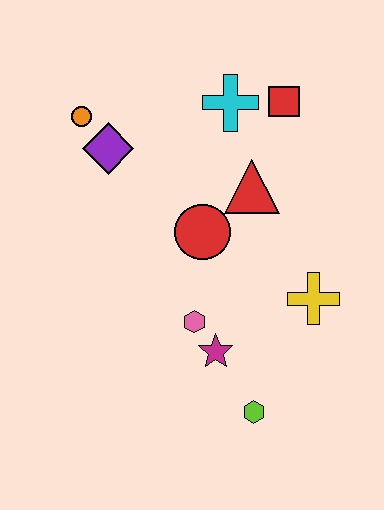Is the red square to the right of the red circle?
Yes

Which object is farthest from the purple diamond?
The lime hexagon is farthest from the purple diamond.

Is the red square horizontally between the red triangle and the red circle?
No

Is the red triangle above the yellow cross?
Yes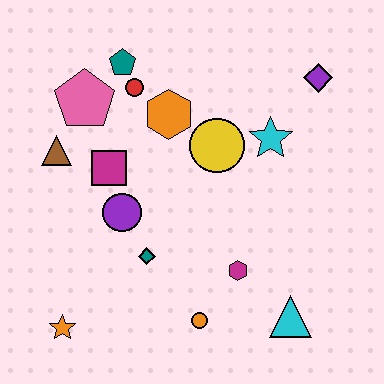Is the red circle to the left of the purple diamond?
Yes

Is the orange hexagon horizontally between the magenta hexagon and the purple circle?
Yes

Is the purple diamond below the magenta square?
No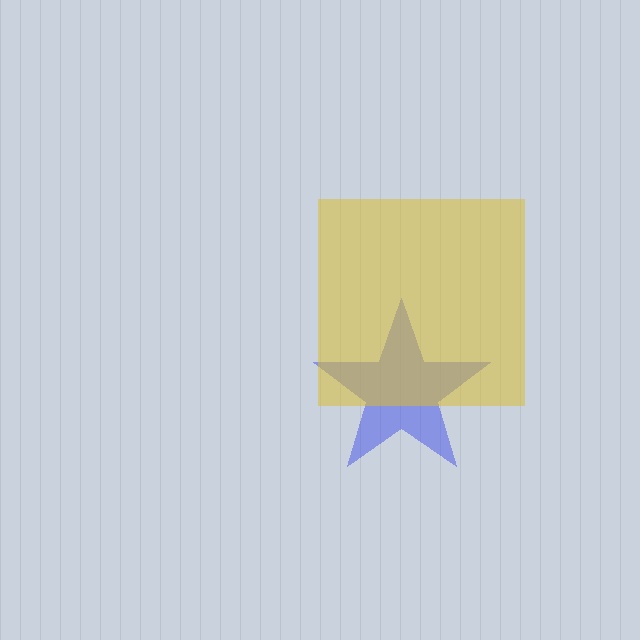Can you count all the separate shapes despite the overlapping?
Yes, there are 2 separate shapes.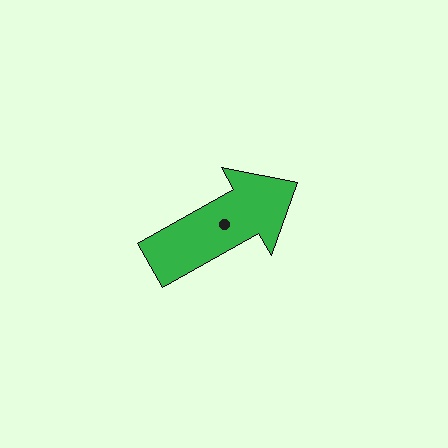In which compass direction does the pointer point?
Northeast.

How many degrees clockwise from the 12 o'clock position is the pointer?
Approximately 61 degrees.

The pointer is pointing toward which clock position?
Roughly 2 o'clock.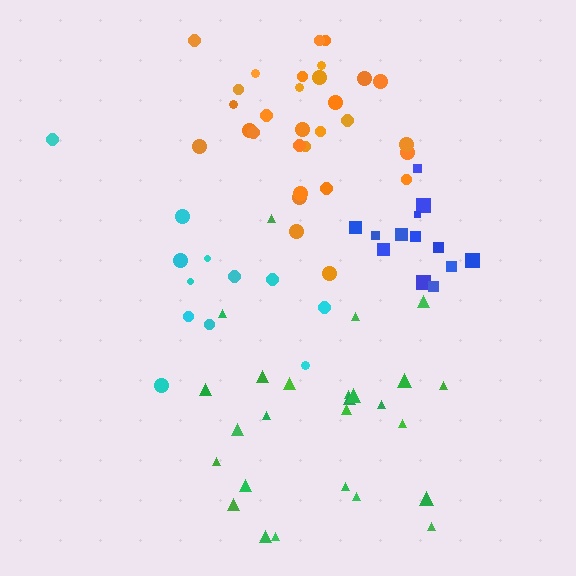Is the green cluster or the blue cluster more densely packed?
Blue.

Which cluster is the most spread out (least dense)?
Cyan.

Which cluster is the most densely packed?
Blue.